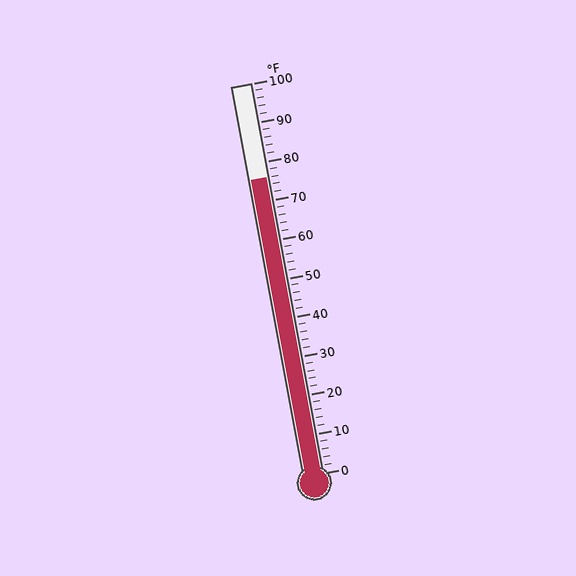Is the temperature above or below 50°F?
The temperature is above 50°F.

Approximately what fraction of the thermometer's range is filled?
The thermometer is filled to approximately 75% of its range.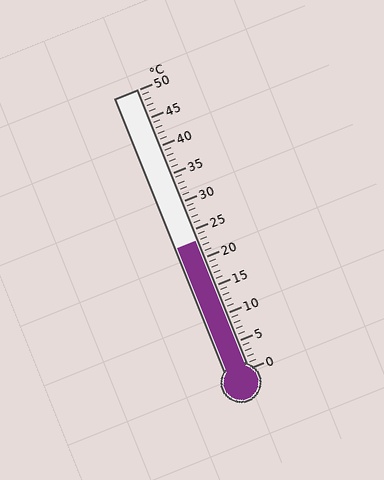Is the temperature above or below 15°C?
The temperature is above 15°C.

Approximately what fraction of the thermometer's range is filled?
The thermometer is filled to approximately 45% of its range.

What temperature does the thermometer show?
The thermometer shows approximately 23°C.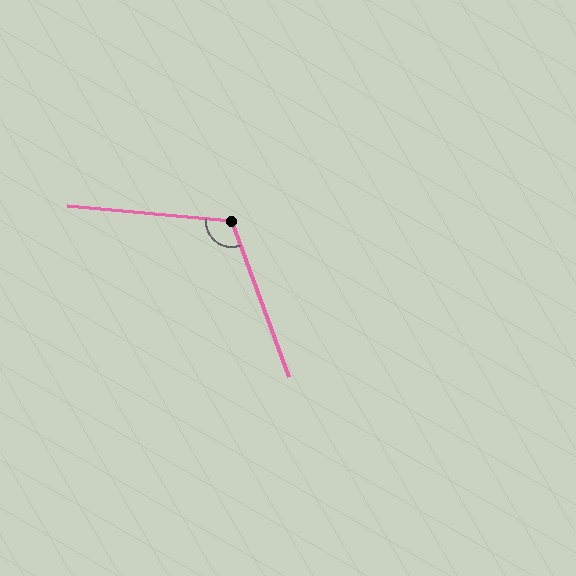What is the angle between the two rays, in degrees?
Approximately 115 degrees.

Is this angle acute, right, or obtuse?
It is obtuse.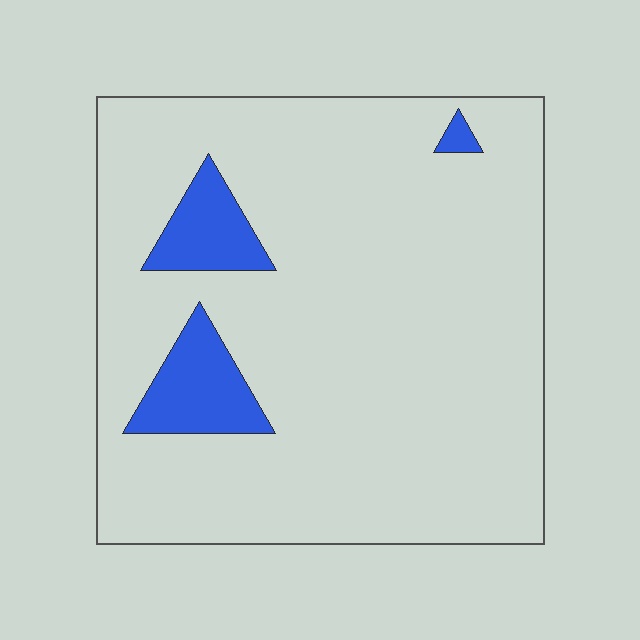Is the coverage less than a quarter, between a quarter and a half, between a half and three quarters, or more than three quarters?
Less than a quarter.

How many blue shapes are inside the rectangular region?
3.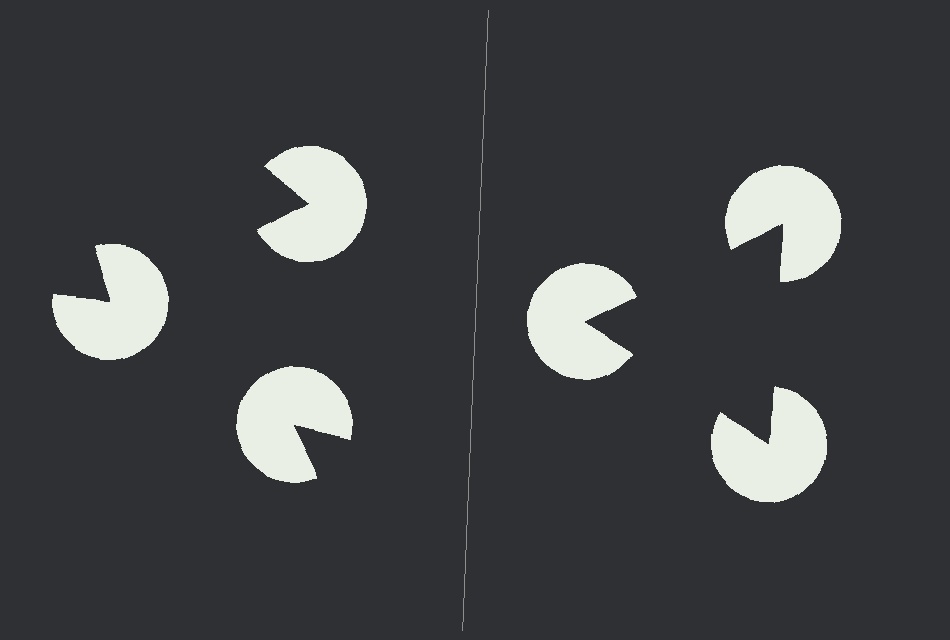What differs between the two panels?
The pac-man discs are positioned identically on both sides; only the wedge orientations differ. On the right they align to a triangle; on the left they are misaligned.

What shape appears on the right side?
An illusory triangle.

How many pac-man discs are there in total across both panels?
6 — 3 on each side.